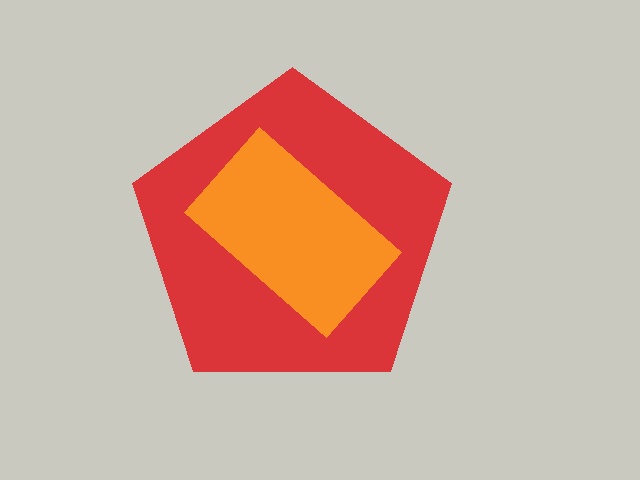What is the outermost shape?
The red pentagon.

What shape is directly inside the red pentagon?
The orange rectangle.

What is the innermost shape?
The orange rectangle.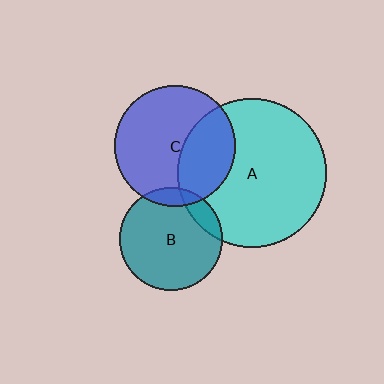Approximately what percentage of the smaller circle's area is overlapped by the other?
Approximately 15%.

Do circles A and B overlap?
Yes.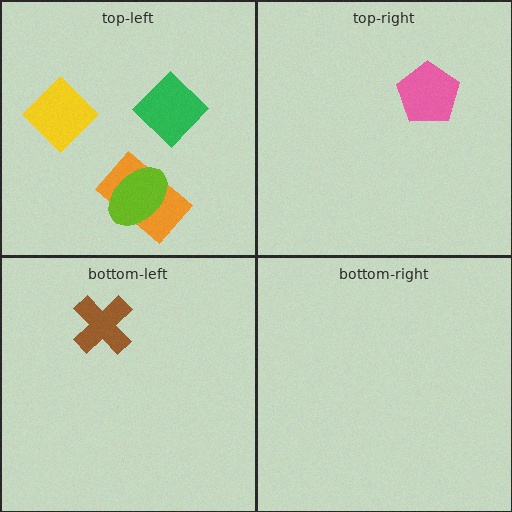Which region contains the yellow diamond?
The top-left region.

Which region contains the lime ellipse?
The top-left region.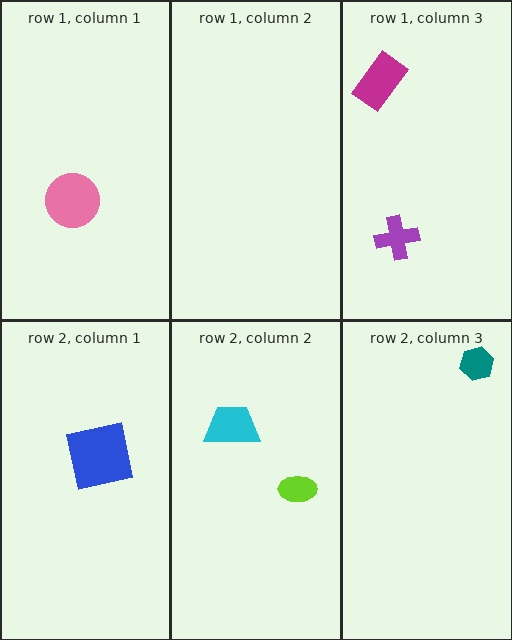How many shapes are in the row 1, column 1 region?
1.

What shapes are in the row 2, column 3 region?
The teal hexagon.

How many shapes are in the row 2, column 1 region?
1.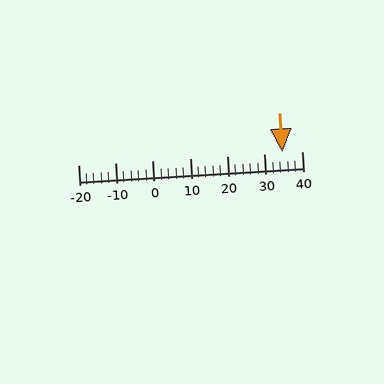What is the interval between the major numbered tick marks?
The major tick marks are spaced 10 units apart.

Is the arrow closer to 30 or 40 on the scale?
The arrow is closer to 30.